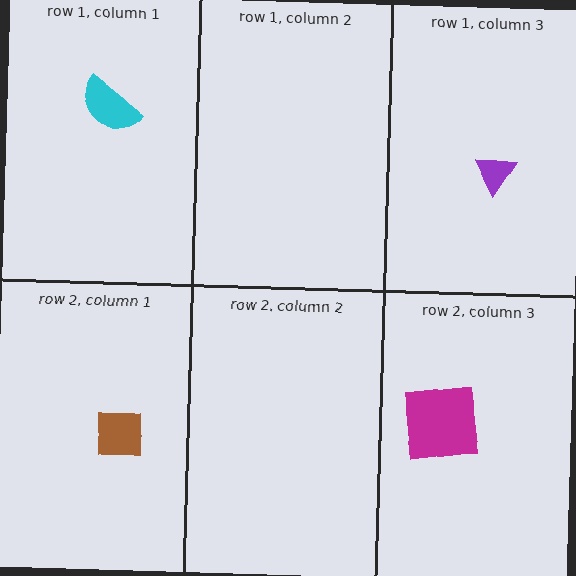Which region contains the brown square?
The row 2, column 1 region.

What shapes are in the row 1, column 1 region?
The cyan semicircle.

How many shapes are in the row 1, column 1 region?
1.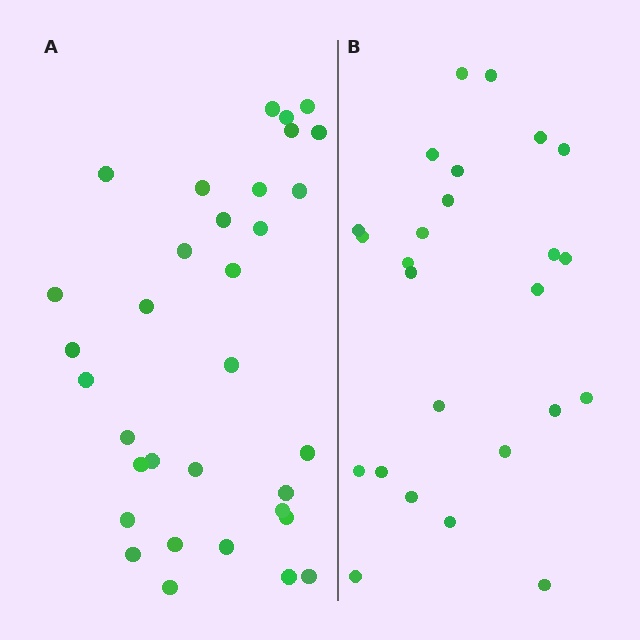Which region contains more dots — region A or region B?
Region A (the left region) has more dots.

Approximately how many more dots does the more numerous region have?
Region A has roughly 8 or so more dots than region B.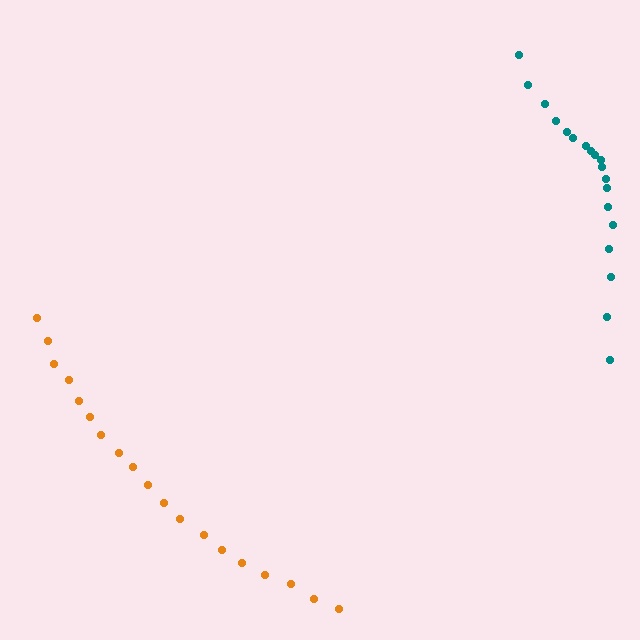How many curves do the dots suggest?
There are 2 distinct paths.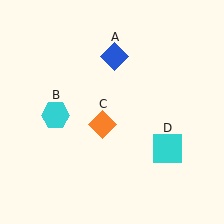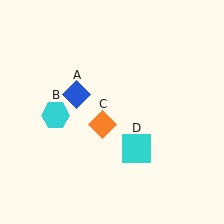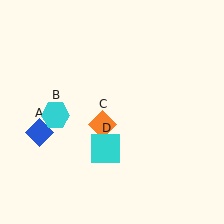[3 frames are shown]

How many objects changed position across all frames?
2 objects changed position: blue diamond (object A), cyan square (object D).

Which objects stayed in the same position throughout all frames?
Cyan hexagon (object B) and orange diamond (object C) remained stationary.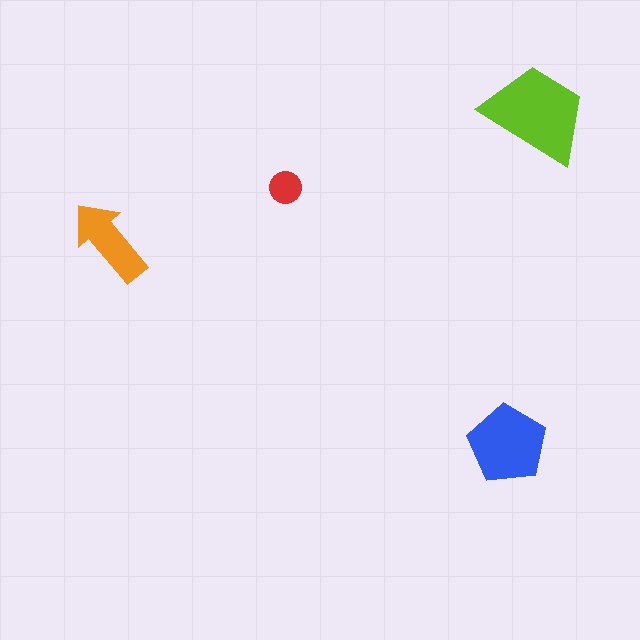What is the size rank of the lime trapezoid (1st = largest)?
1st.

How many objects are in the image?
There are 4 objects in the image.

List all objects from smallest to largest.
The red circle, the orange arrow, the blue pentagon, the lime trapezoid.